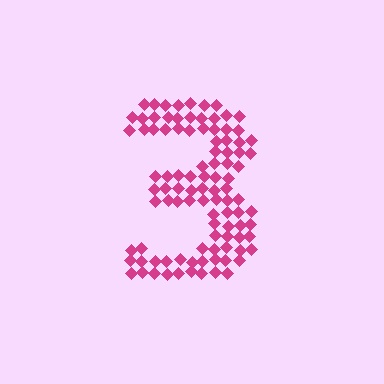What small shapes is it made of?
It is made of small diamonds.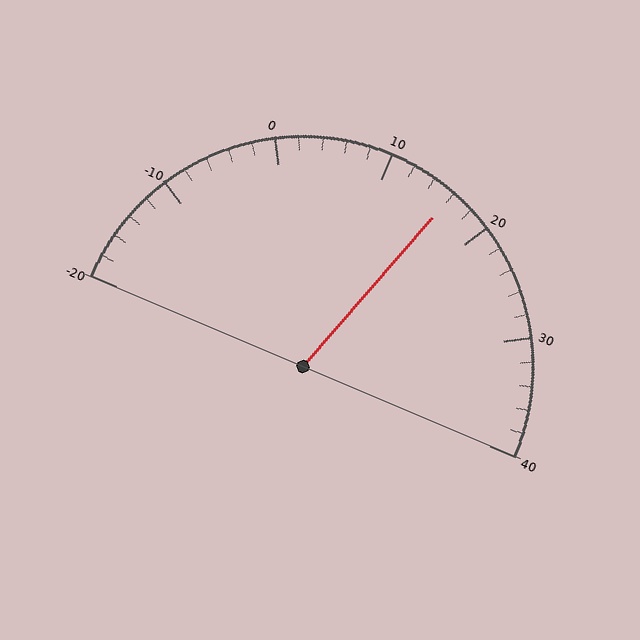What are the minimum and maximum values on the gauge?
The gauge ranges from -20 to 40.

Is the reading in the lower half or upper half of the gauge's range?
The reading is in the upper half of the range (-20 to 40).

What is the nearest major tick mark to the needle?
The nearest major tick mark is 20.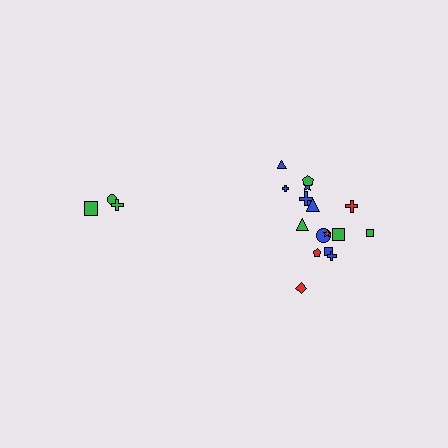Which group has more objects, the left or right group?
The right group.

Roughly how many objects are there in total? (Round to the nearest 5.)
Roughly 20 objects in total.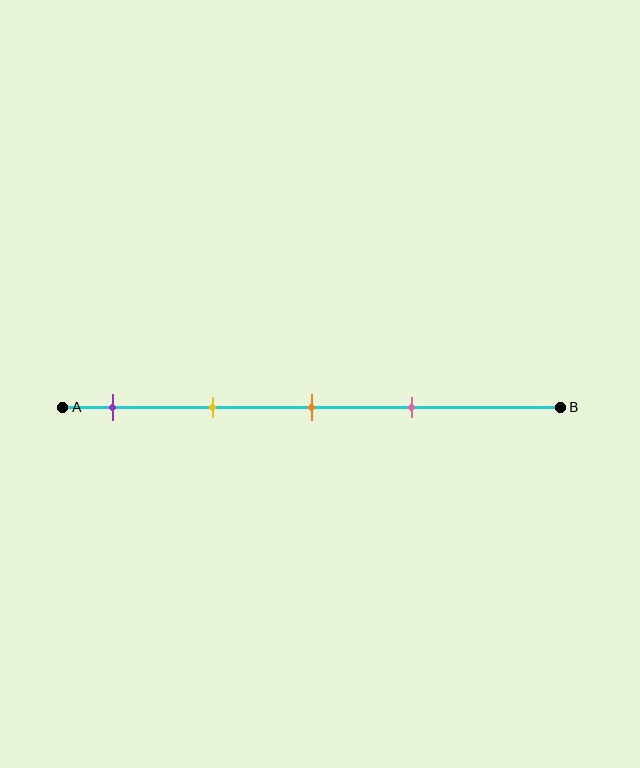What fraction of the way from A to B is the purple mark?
The purple mark is approximately 10% (0.1) of the way from A to B.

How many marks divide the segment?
There are 4 marks dividing the segment.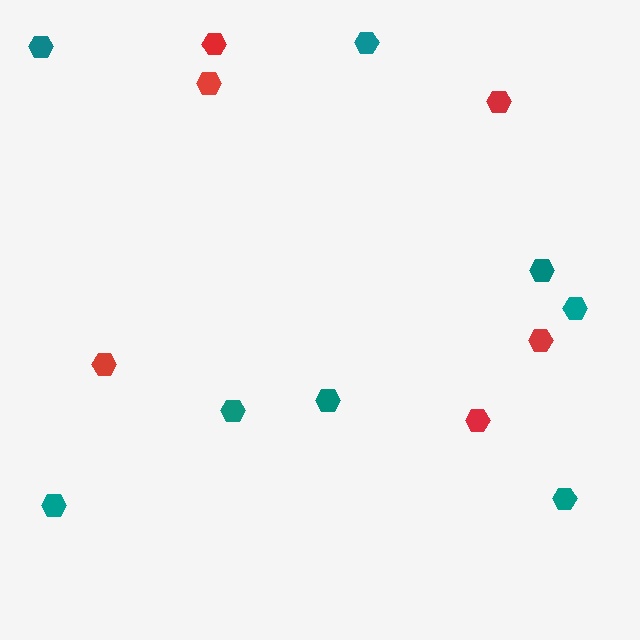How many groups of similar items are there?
There are 2 groups: one group of red hexagons (6) and one group of teal hexagons (8).